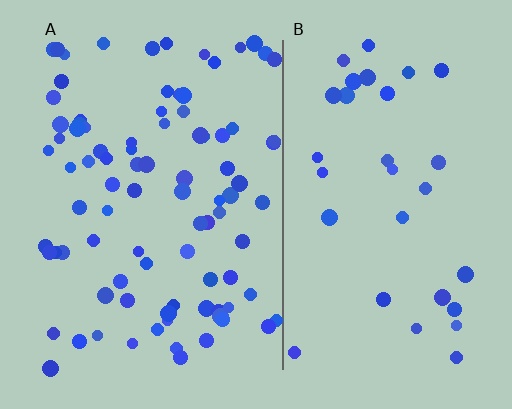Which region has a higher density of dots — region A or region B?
A (the left).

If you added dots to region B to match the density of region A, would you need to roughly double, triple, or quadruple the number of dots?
Approximately triple.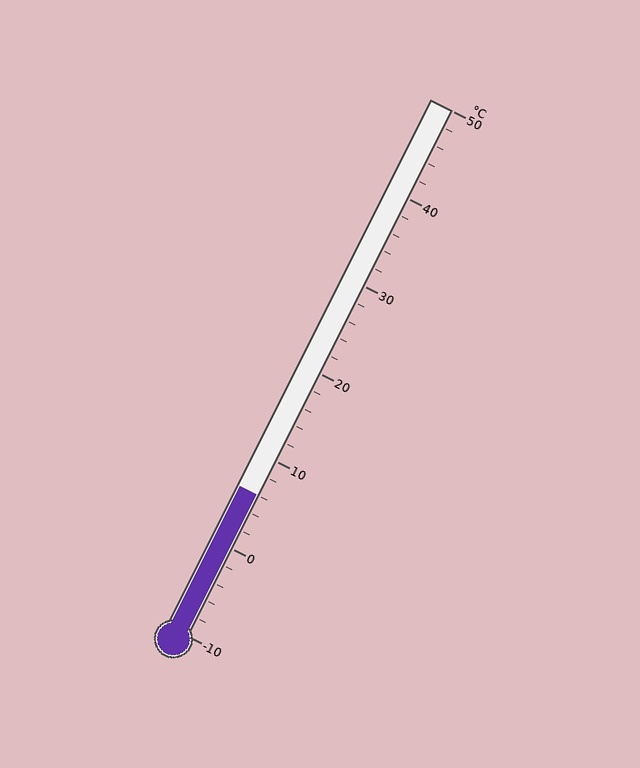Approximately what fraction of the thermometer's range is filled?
The thermometer is filled to approximately 25% of its range.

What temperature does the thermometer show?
The thermometer shows approximately 6°C.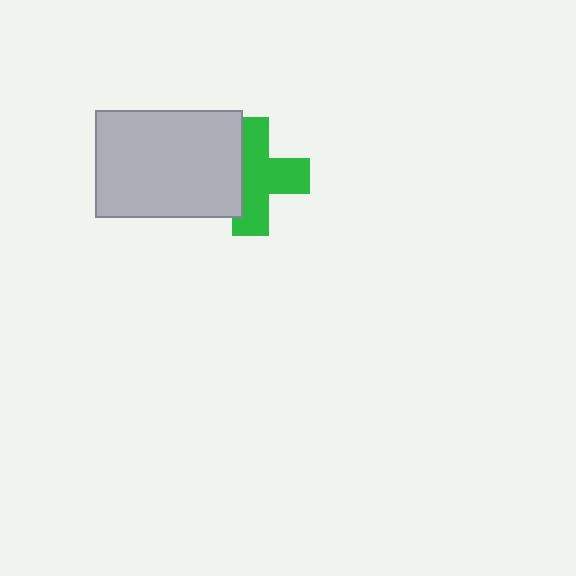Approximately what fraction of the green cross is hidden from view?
Roughly 36% of the green cross is hidden behind the light gray rectangle.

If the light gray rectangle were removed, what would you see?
You would see the complete green cross.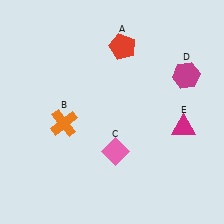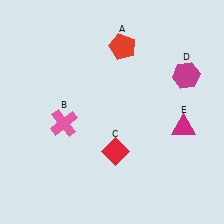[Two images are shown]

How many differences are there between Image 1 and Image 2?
There are 2 differences between the two images.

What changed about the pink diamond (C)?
In Image 1, C is pink. In Image 2, it changed to red.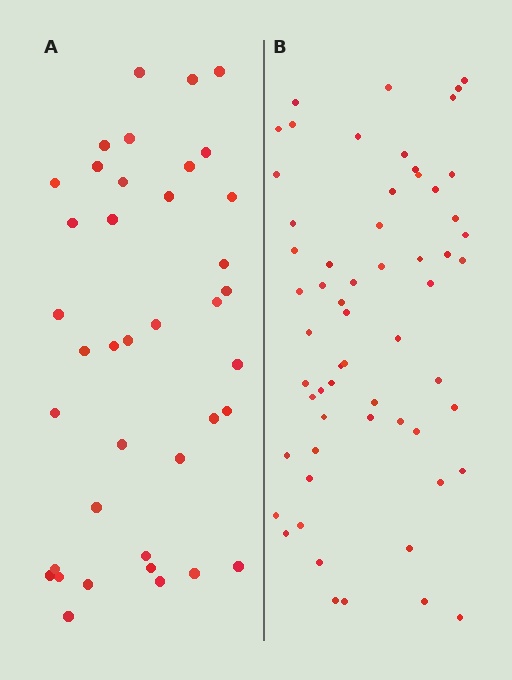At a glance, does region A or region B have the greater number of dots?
Region B (the right region) has more dots.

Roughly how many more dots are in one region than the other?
Region B has approximately 20 more dots than region A.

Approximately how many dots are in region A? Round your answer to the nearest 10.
About 40 dots. (The exact count is 39, which rounds to 40.)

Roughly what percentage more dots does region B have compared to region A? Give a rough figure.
About 55% more.